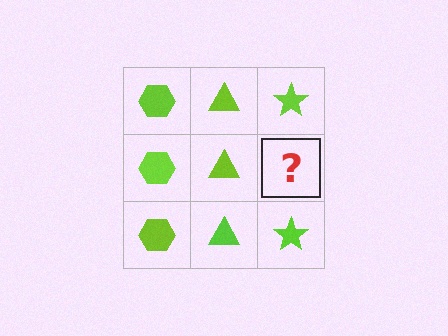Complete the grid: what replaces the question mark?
The question mark should be replaced with a lime star.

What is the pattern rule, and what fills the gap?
The rule is that each column has a consistent shape. The gap should be filled with a lime star.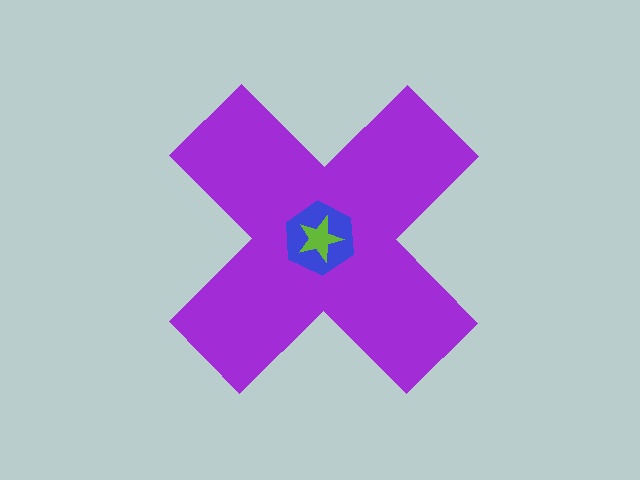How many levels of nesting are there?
3.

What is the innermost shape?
The lime star.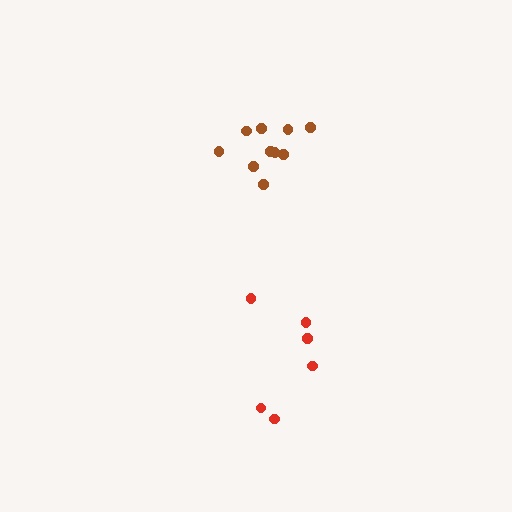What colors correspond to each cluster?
The clusters are colored: brown, red.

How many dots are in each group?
Group 1: 10 dots, Group 2: 6 dots (16 total).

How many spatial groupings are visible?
There are 2 spatial groupings.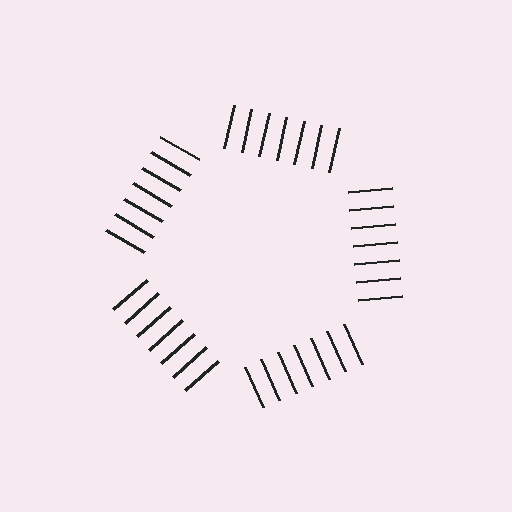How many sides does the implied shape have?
5 sides — the line-ends trace a pentagon.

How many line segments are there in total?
35 — 7 along each of the 5 edges.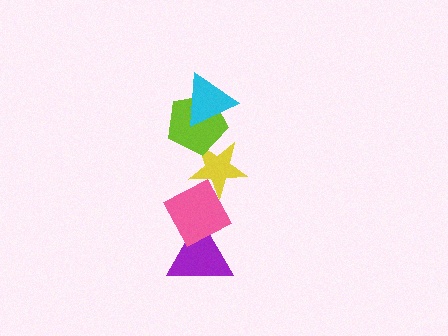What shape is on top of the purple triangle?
The pink diamond is on top of the purple triangle.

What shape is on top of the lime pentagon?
The cyan triangle is on top of the lime pentagon.